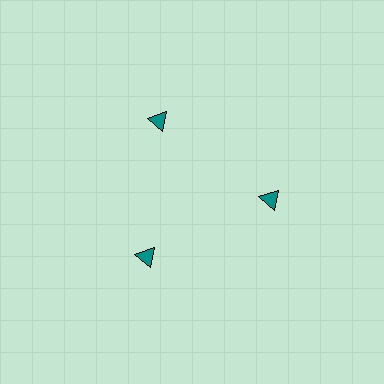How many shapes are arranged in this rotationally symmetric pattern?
There are 3 shapes, arranged in 3 groups of 1.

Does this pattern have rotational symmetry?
Yes, this pattern has 3-fold rotational symmetry. It looks the same after rotating 120 degrees around the center.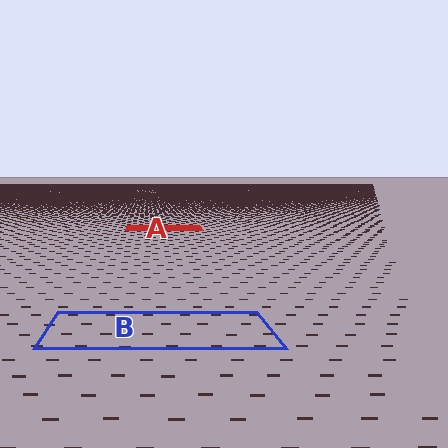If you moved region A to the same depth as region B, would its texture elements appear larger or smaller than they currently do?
They would appear larger. At a closer depth, the same texture elements are projected at a bigger on-screen size.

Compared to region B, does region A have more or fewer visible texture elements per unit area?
Region A has more texture elements per unit area — they are packed more densely because it is farther away.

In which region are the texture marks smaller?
The texture marks are smaller in region A, because it is farther away.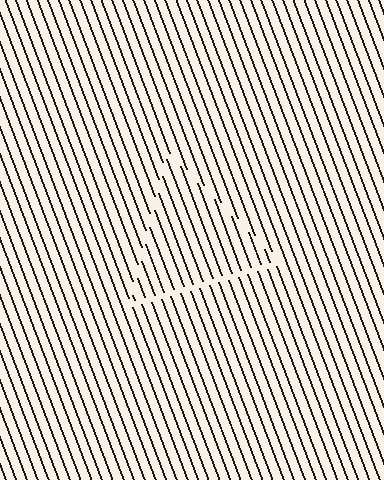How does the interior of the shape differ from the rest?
The interior of the shape contains the same grating, shifted by half a period — the contour is defined by the phase discontinuity where line-ends from the inner and outer gratings abut.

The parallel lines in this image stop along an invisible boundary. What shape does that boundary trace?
An illusory triangle. The interior of the shape contains the same grating, shifted by half a period — the contour is defined by the phase discontinuity where line-ends from the inner and outer gratings abut.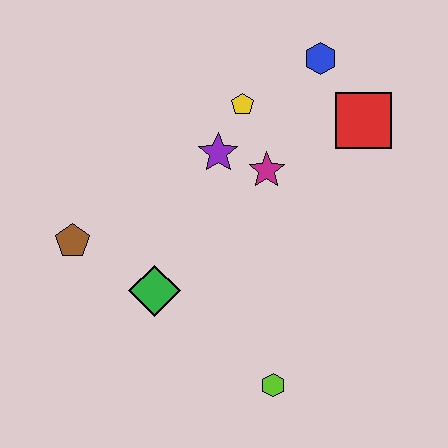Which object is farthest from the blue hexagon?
The lime hexagon is farthest from the blue hexagon.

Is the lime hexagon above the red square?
No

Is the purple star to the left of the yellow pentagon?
Yes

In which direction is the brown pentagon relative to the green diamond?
The brown pentagon is to the left of the green diamond.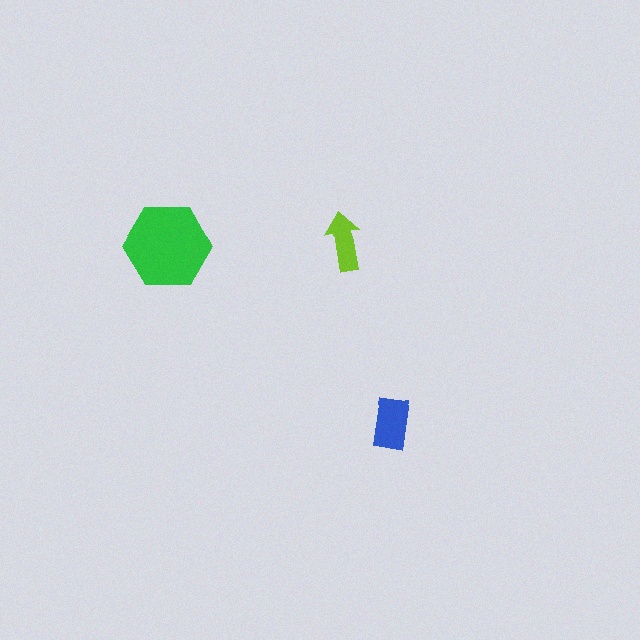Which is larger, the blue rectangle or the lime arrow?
The blue rectangle.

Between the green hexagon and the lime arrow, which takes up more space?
The green hexagon.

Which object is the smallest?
The lime arrow.